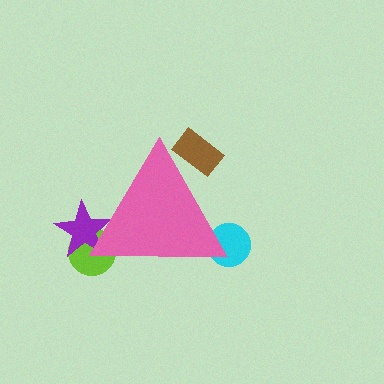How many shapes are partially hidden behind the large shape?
4 shapes are partially hidden.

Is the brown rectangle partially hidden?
Yes, the brown rectangle is partially hidden behind the pink triangle.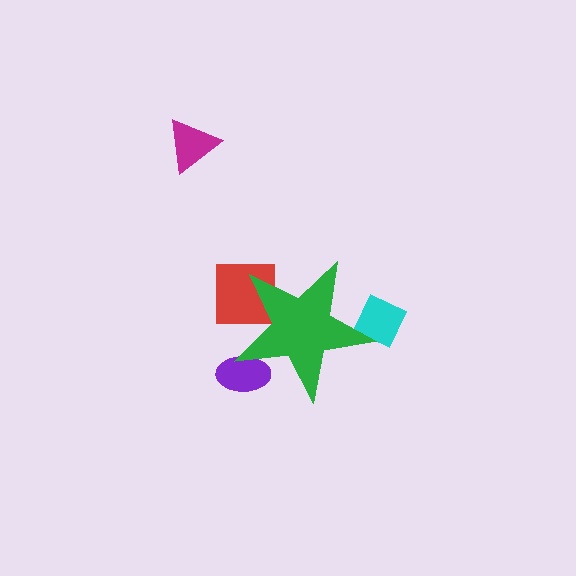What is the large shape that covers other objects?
A green star.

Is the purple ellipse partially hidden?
Yes, the purple ellipse is partially hidden behind the green star.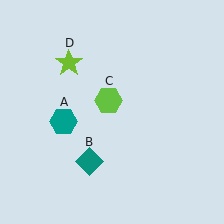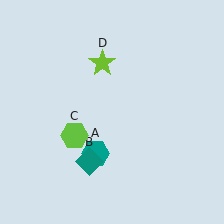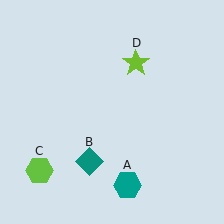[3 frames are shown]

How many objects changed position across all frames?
3 objects changed position: teal hexagon (object A), lime hexagon (object C), lime star (object D).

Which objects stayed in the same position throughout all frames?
Teal diamond (object B) remained stationary.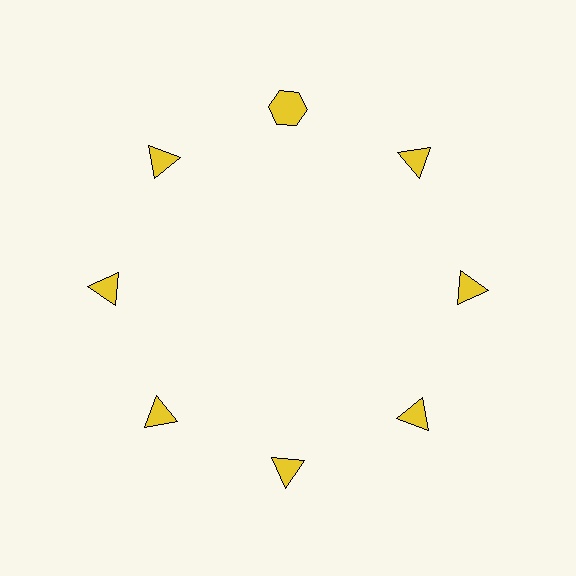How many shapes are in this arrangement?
There are 8 shapes arranged in a ring pattern.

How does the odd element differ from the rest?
It has a different shape: hexagon instead of triangle.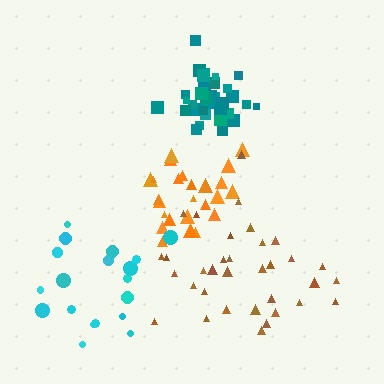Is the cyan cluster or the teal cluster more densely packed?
Teal.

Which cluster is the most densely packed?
Teal.